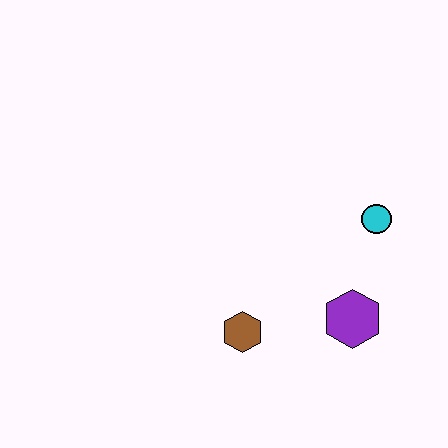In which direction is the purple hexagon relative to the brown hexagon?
The purple hexagon is to the right of the brown hexagon.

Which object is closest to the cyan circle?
The purple hexagon is closest to the cyan circle.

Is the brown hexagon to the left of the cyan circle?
Yes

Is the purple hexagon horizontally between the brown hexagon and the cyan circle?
Yes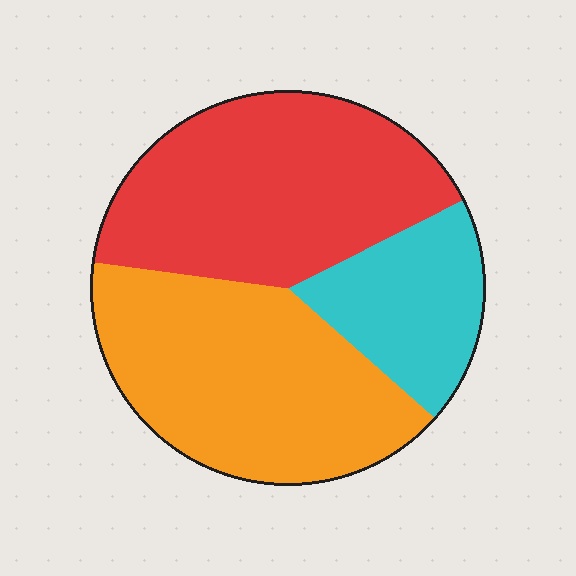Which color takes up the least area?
Cyan, at roughly 20%.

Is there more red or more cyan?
Red.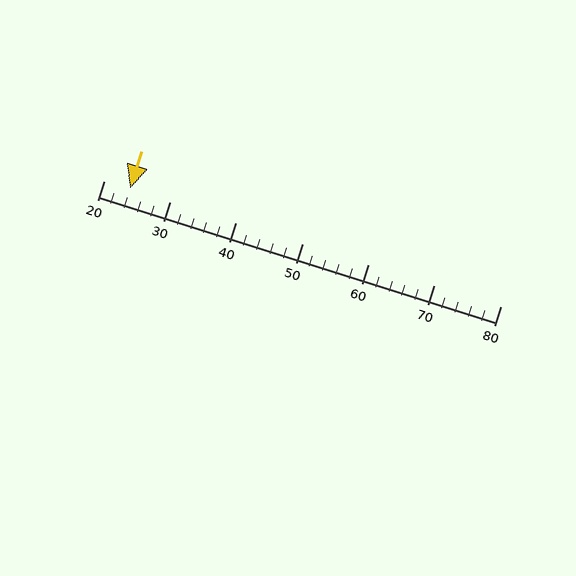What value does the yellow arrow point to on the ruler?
The yellow arrow points to approximately 24.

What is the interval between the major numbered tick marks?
The major tick marks are spaced 10 units apart.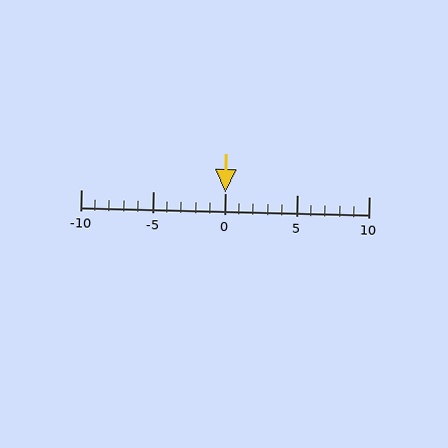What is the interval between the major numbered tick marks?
The major tick marks are spaced 5 units apart.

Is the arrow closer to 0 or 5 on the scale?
The arrow is closer to 0.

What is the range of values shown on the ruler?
The ruler shows values from -10 to 10.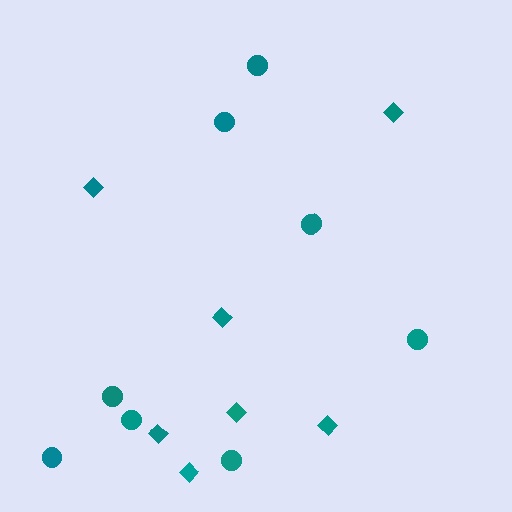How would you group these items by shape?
There are 2 groups: one group of circles (8) and one group of diamonds (7).